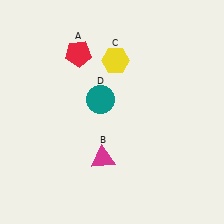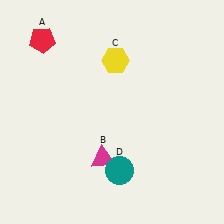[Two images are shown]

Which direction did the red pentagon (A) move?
The red pentagon (A) moved left.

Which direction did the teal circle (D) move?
The teal circle (D) moved down.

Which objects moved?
The objects that moved are: the red pentagon (A), the teal circle (D).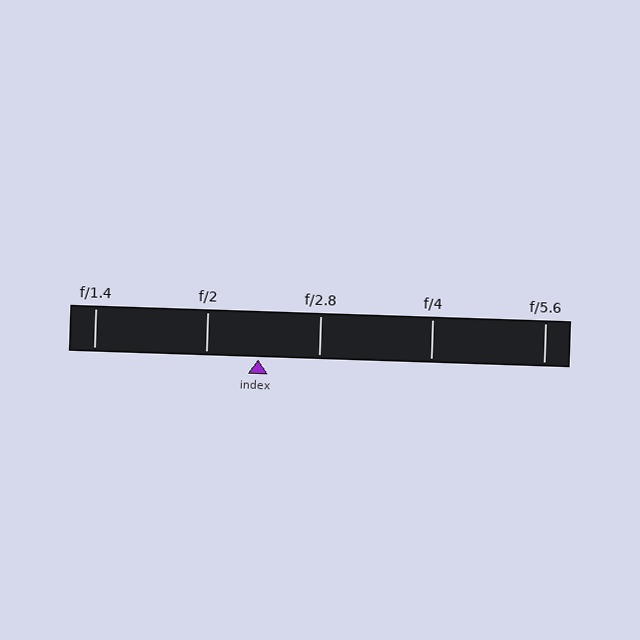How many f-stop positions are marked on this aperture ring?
There are 5 f-stop positions marked.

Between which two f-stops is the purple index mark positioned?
The index mark is between f/2 and f/2.8.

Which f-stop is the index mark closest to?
The index mark is closest to f/2.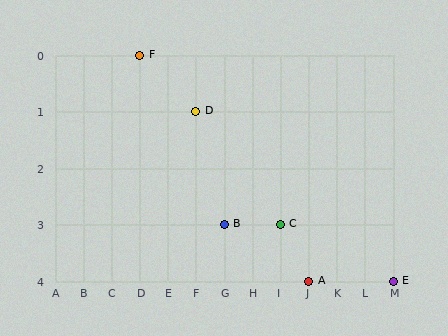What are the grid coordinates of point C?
Point C is at grid coordinates (I, 3).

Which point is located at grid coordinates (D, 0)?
Point F is at (D, 0).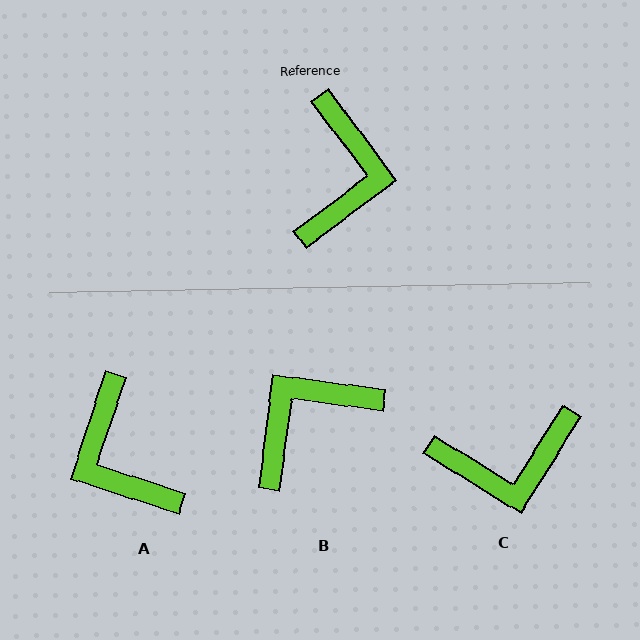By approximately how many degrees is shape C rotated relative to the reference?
Approximately 69 degrees clockwise.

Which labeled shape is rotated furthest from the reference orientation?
A, about 145 degrees away.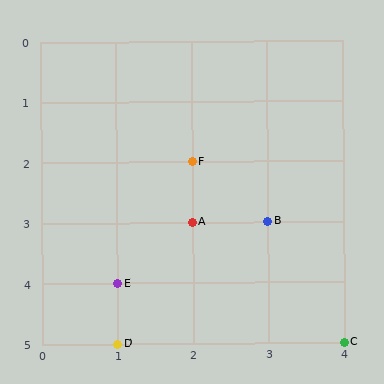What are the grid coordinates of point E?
Point E is at grid coordinates (1, 4).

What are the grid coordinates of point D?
Point D is at grid coordinates (1, 5).